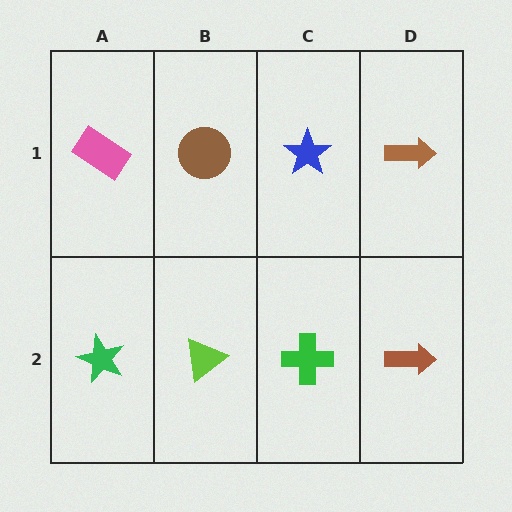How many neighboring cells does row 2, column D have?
2.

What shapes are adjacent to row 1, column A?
A green star (row 2, column A), a brown circle (row 1, column B).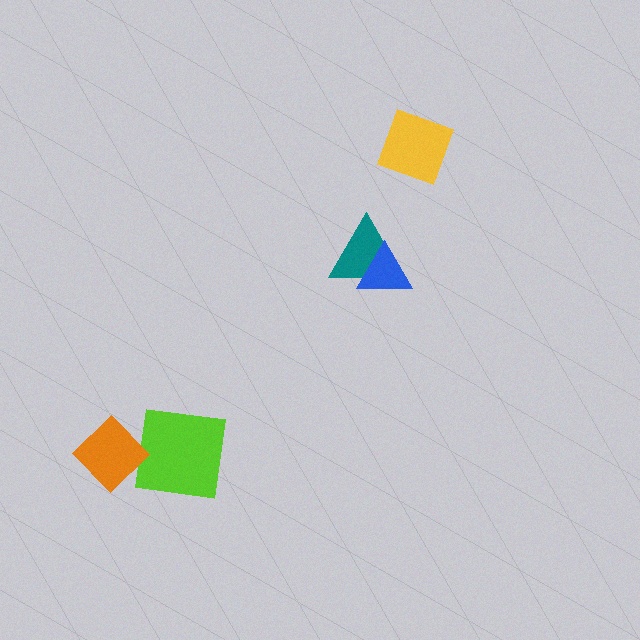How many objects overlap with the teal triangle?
1 object overlaps with the teal triangle.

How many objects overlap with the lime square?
1 object overlaps with the lime square.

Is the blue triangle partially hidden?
No, no other shape covers it.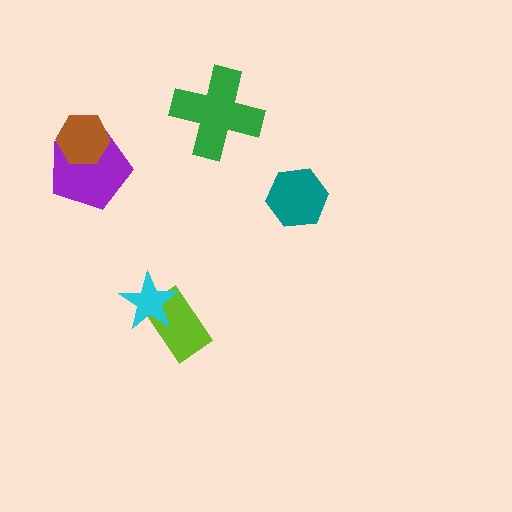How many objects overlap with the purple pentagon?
1 object overlaps with the purple pentagon.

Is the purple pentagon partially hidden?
Yes, it is partially covered by another shape.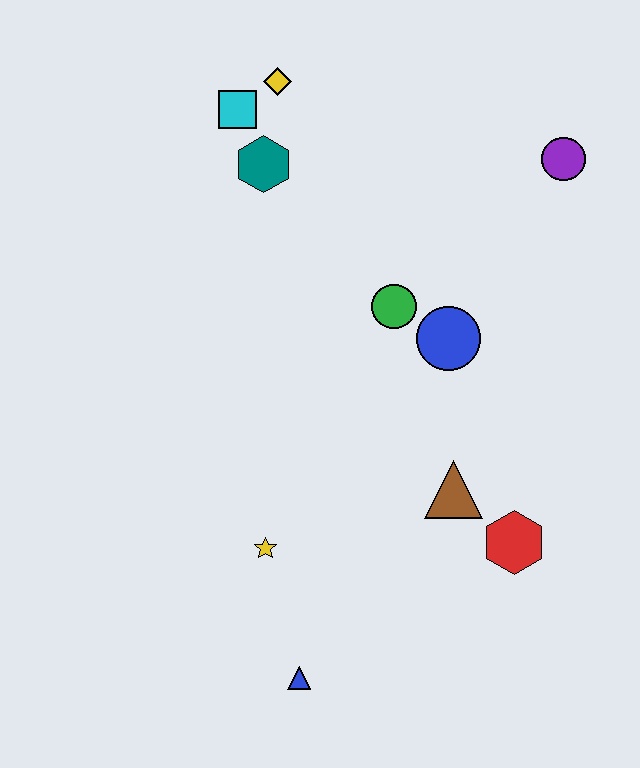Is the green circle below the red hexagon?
No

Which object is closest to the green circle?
The blue circle is closest to the green circle.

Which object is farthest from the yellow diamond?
The blue triangle is farthest from the yellow diamond.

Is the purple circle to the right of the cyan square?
Yes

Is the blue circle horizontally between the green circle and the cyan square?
No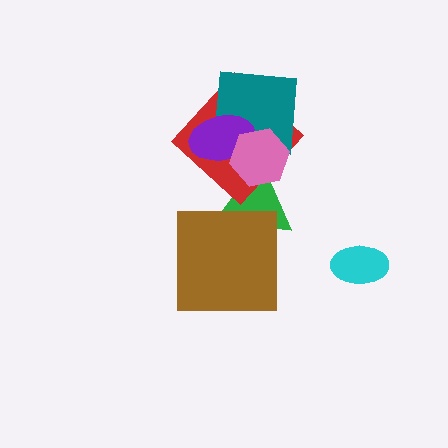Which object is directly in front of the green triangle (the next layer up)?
The red diamond is directly in front of the green triangle.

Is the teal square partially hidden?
Yes, it is partially covered by another shape.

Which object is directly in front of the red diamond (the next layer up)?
The teal square is directly in front of the red diamond.